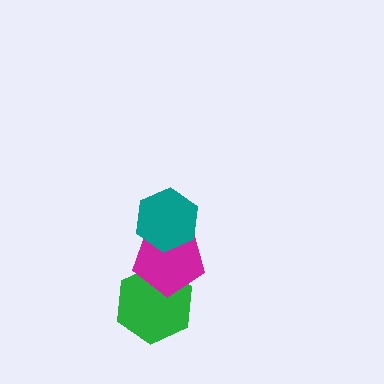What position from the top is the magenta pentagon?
The magenta pentagon is 2nd from the top.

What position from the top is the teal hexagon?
The teal hexagon is 1st from the top.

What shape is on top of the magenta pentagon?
The teal hexagon is on top of the magenta pentagon.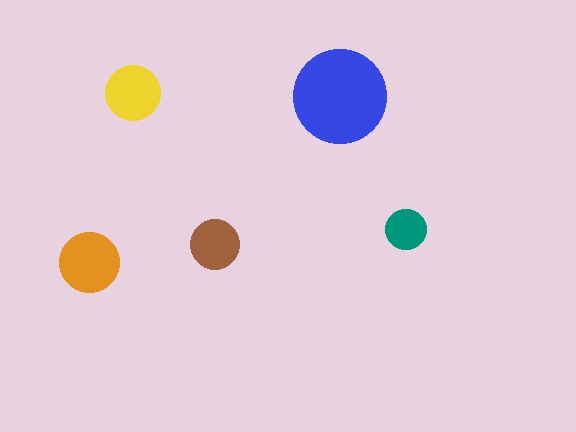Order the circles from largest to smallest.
the blue one, the orange one, the yellow one, the brown one, the teal one.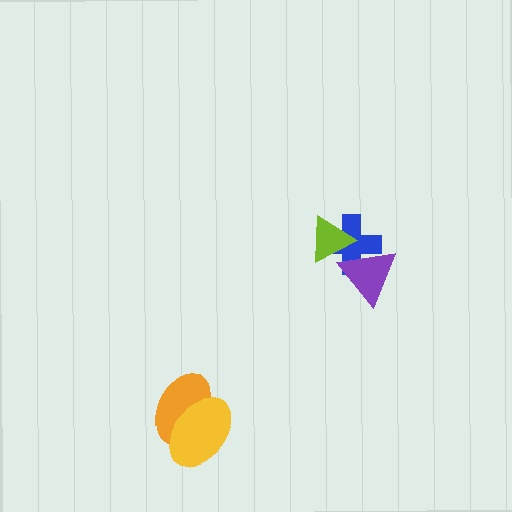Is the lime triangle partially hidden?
Yes, it is partially covered by another shape.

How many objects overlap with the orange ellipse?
1 object overlaps with the orange ellipse.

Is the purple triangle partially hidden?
No, no other shape covers it.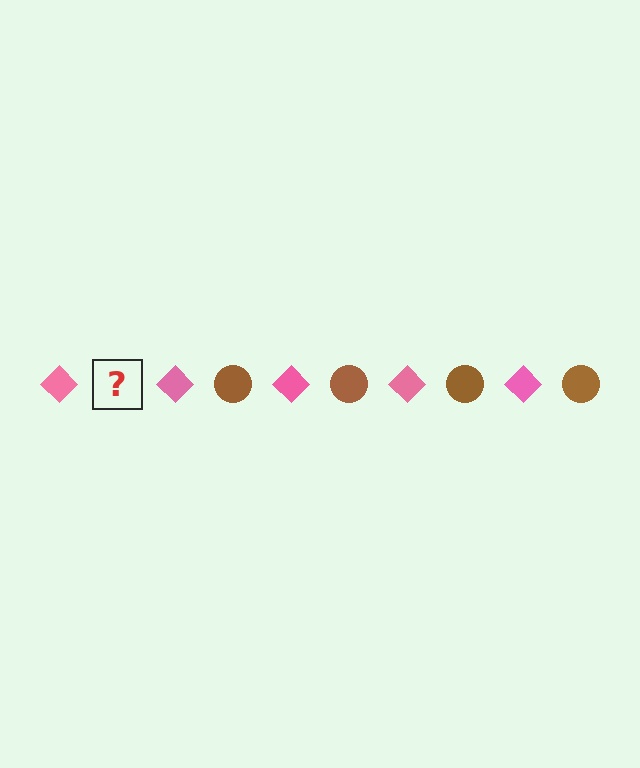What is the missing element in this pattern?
The missing element is a brown circle.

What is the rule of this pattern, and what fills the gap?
The rule is that the pattern alternates between pink diamond and brown circle. The gap should be filled with a brown circle.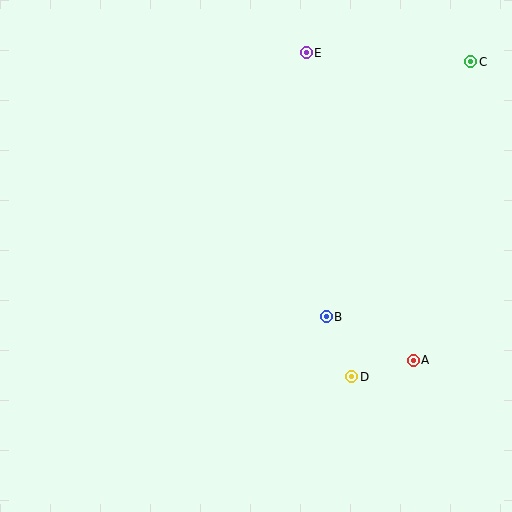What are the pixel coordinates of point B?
Point B is at (326, 317).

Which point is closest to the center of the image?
Point B at (326, 317) is closest to the center.